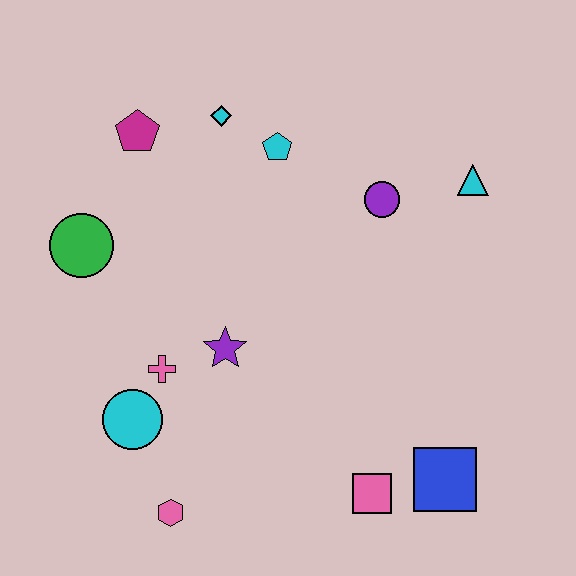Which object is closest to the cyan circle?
The pink cross is closest to the cyan circle.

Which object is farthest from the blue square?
The magenta pentagon is farthest from the blue square.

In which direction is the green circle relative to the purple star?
The green circle is to the left of the purple star.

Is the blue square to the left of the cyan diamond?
No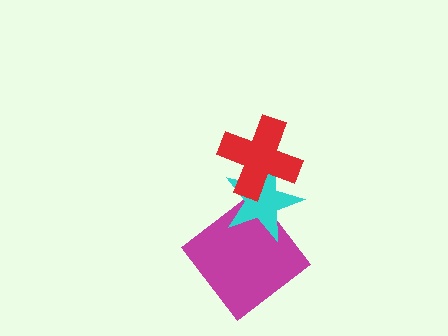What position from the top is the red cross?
The red cross is 1st from the top.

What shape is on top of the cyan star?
The red cross is on top of the cyan star.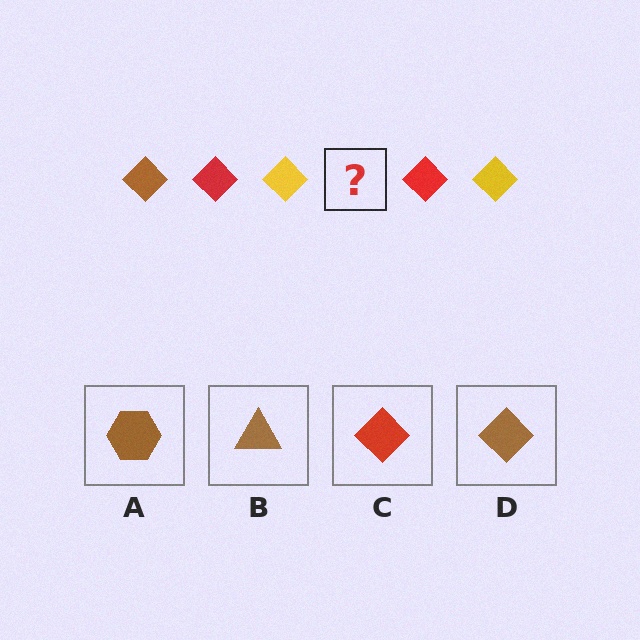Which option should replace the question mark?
Option D.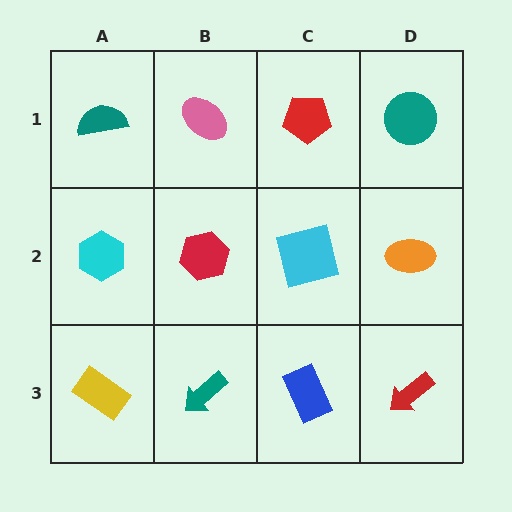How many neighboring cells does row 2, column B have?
4.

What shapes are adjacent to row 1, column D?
An orange ellipse (row 2, column D), a red pentagon (row 1, column C).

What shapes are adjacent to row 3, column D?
An orange ellipse (row 2, column D), a blue rectangle (row 3, column C).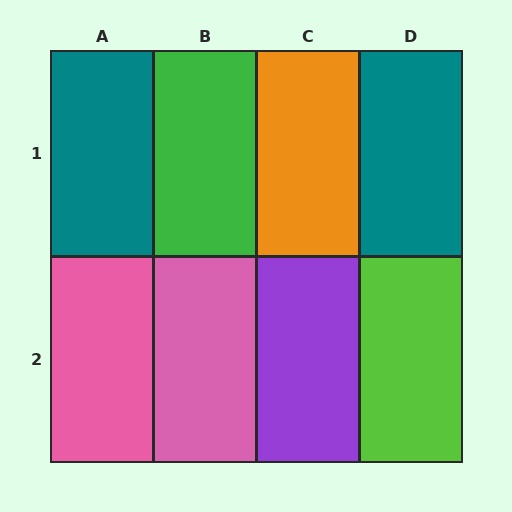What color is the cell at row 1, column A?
Teal.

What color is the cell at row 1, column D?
Teal.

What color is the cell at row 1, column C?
Orange.